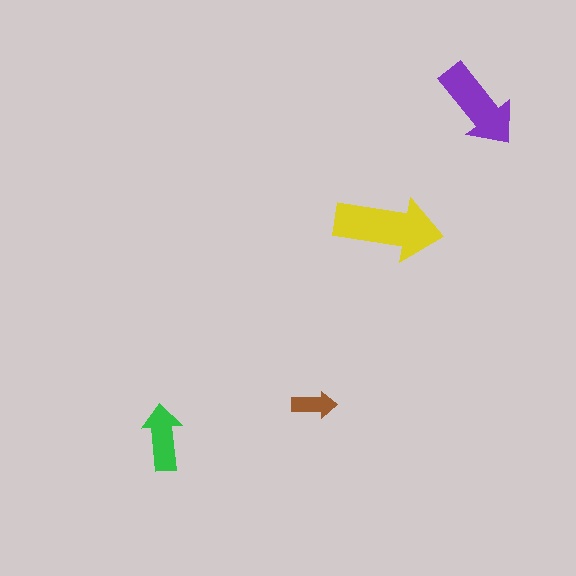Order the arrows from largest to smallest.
the yellow one, the purple one, the green one, the brown one.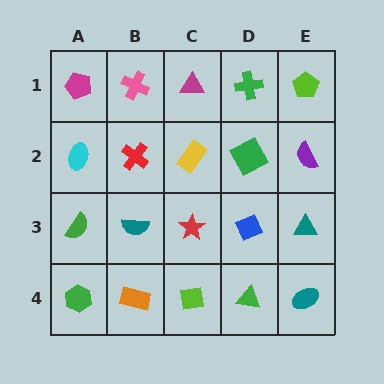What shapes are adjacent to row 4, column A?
A green semicircle (row 3, column A), an orange rectangle (row 4, column B).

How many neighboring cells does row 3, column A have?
3.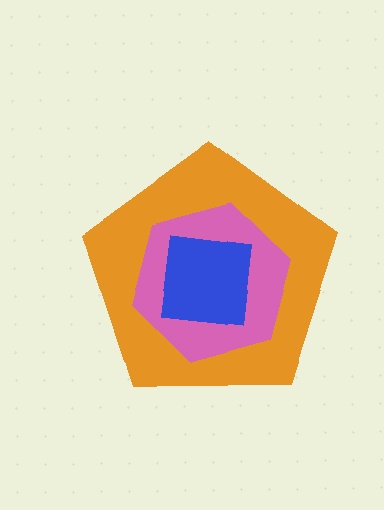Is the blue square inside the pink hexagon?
Yes.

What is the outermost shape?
The orange pentagon.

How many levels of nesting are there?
3.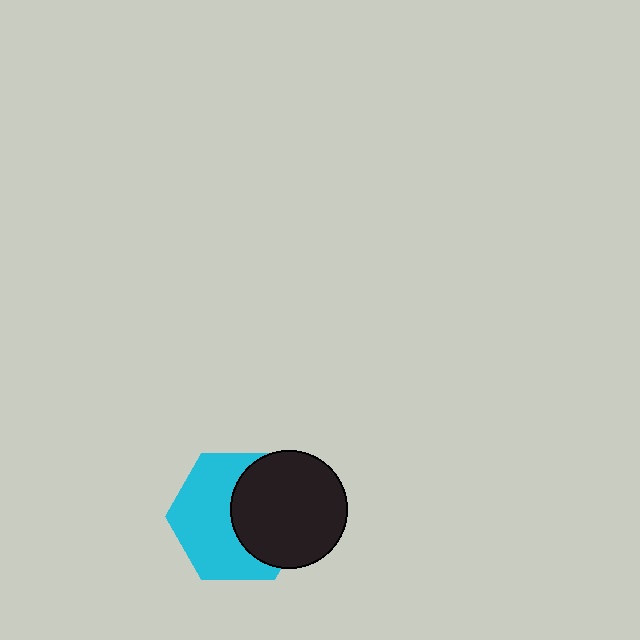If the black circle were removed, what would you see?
You would see the complete cyan hexagon.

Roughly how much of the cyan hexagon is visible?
About half of it is visible (roughly 56%).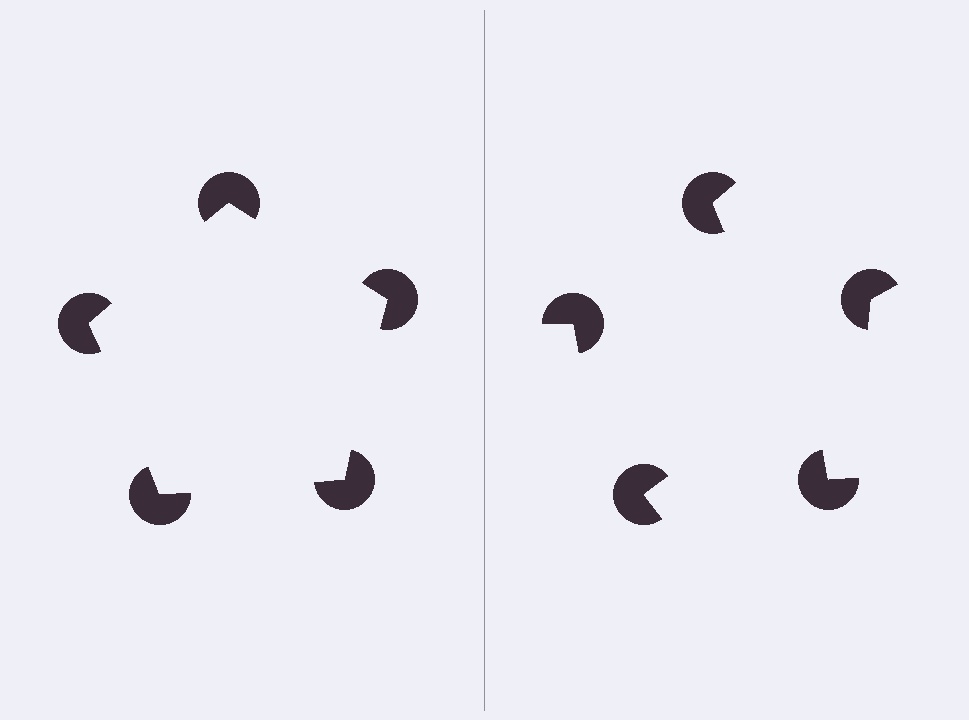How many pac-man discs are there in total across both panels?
10 — 5 on each side.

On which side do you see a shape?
An illusory pentagon appears on the left side. On the right side the wedge cuts are rotated, so no coherent shape forms.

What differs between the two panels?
The pac-man discs are positioned identically on both sides; only the wedge orientations differ. On the left they align to a pentagon; on the right they are misaligned.